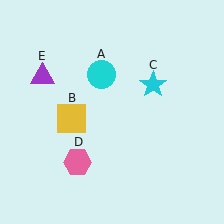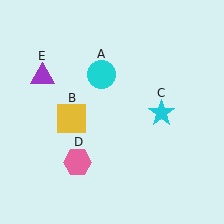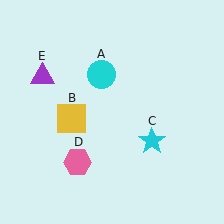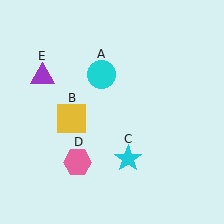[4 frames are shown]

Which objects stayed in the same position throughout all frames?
Cyan circle (object A) and yellow square (object B) and pink hexagon (object D) and purple triangle (object E) remained stationary.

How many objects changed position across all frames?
1 object changed position: cyan star (object C).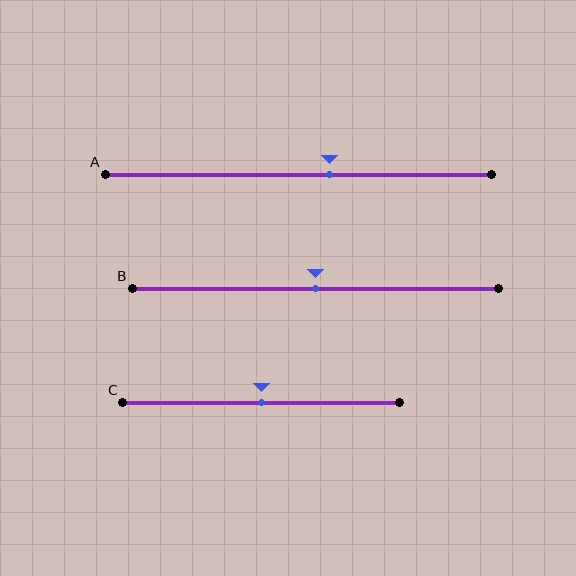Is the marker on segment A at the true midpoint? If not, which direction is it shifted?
No, the marker on segment A is shifted to the right by about 8% of the segment length.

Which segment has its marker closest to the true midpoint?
Segment B has its marker closest to the true midpoint.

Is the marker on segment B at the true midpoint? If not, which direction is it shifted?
Yes, the marker on segment B is at the true midpoint.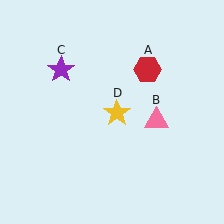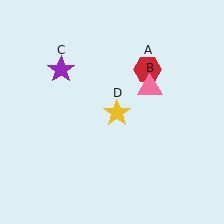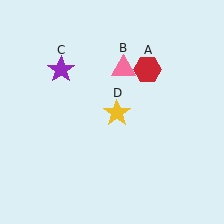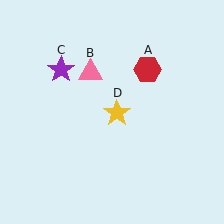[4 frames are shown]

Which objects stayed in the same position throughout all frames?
Red hexagon (object A) and purple star (object C) and yellow star (object D) remained stationary.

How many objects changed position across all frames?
1 object changed position: pink triangle (object B).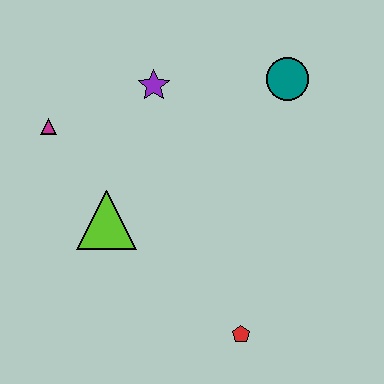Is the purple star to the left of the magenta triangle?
No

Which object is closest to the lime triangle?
The magenta triangle is closest to the lime triangle.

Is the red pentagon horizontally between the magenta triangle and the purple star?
No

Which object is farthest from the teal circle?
The red pentagon is farthest from the teal circle.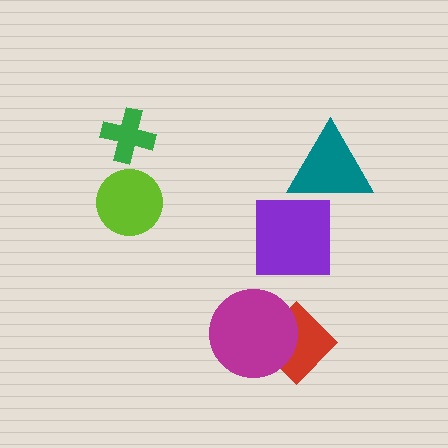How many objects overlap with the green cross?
0 objects overlap with the green cross.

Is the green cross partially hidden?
No, no other shape covers it.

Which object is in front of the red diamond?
The magenta circle is in front of the red diamond.